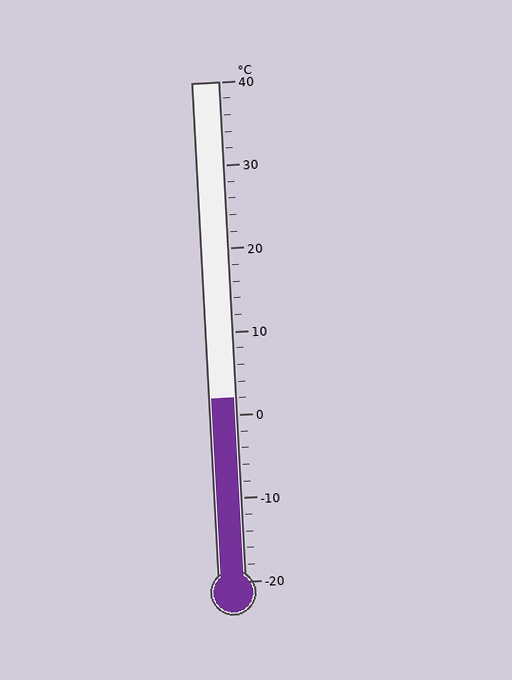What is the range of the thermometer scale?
The thermometer scale ranges from -20°C to 40°C.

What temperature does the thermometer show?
The thermometer shows approximately 2°C.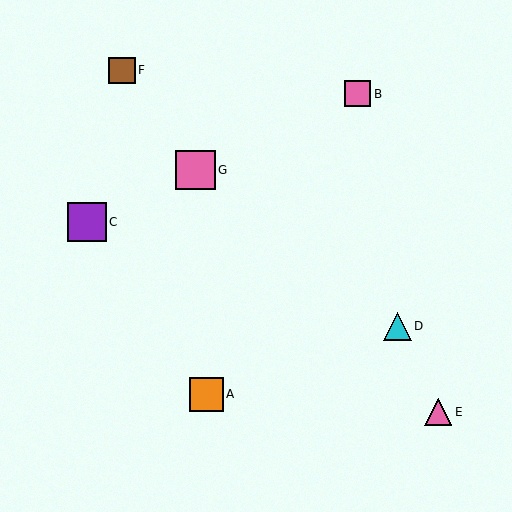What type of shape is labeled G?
Shape G is a pink square.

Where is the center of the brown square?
The center of the brown square is at (122, 70).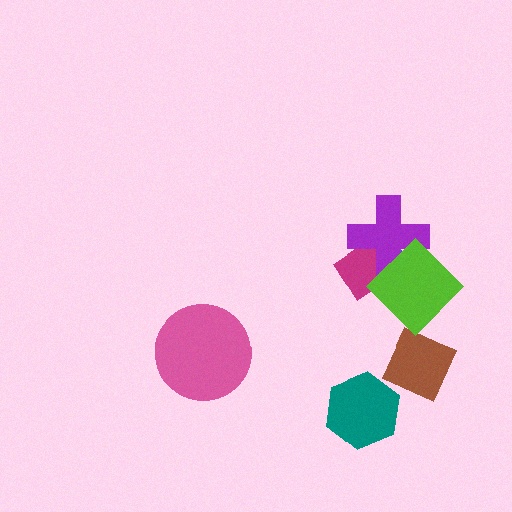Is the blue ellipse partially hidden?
Yes, it is partially covered by another shape.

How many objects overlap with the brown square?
0 objects overlap with the brown square.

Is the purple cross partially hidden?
Yes, it is partially covered by another shape.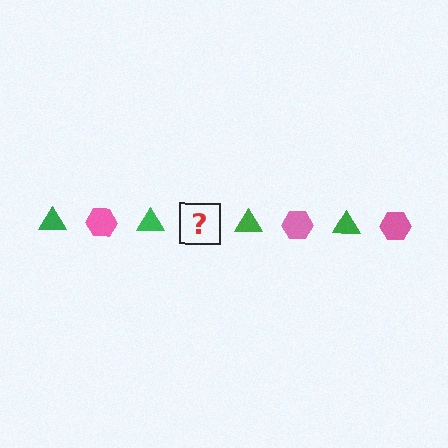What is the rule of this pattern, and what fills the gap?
The rule is that the pattern alternates between green triangle and pink hexagon. The gap should be filled with a pink hexagon.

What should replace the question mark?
The question mark should be replaced with a pink hexagon.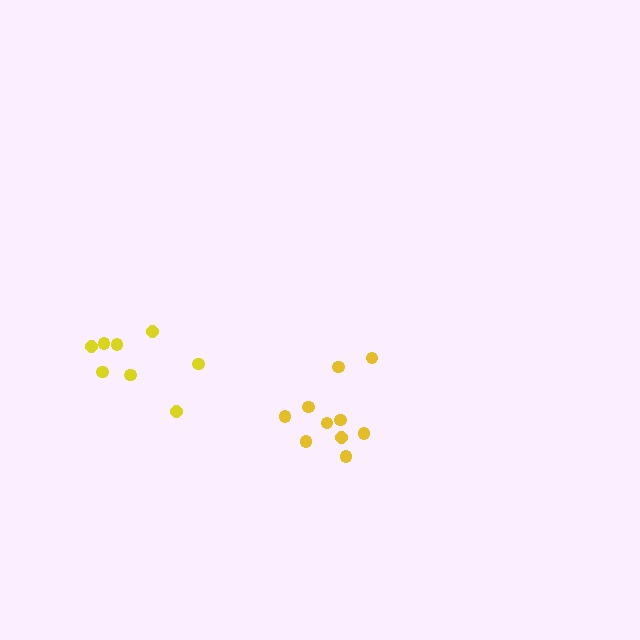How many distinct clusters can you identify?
There are 2 distinct clusters.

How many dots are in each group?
Group 1: 10 dots, Group 2: 8 dots (18 total).